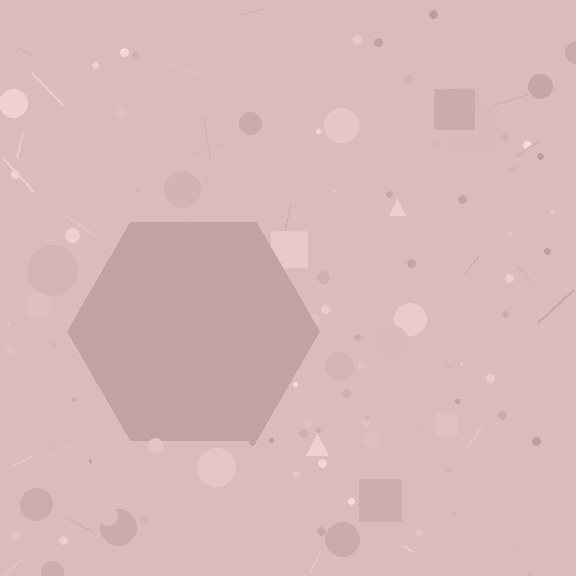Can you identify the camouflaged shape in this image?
The camouflaged shape is a hexagon.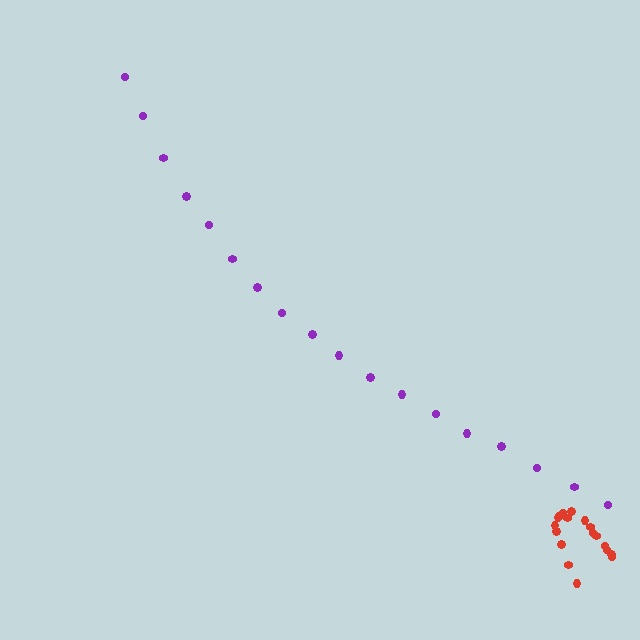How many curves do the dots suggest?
There are 2 distinct paths.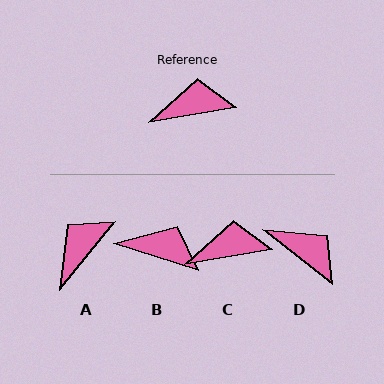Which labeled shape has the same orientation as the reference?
C.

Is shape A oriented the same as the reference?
No, it is off by about 41 degrees.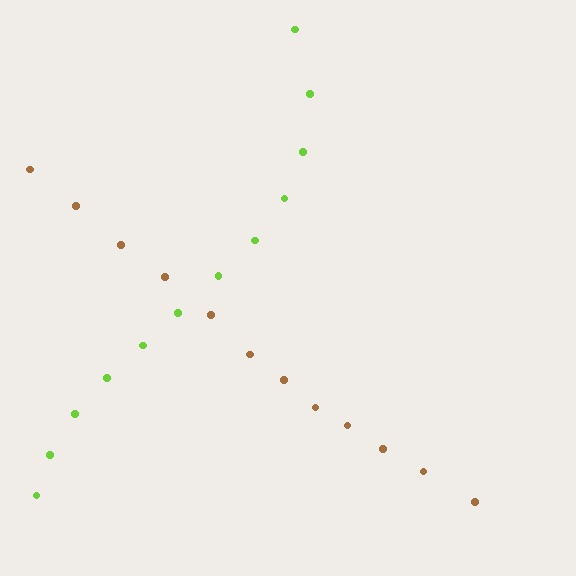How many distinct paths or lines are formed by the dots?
There are 2 distinct paths.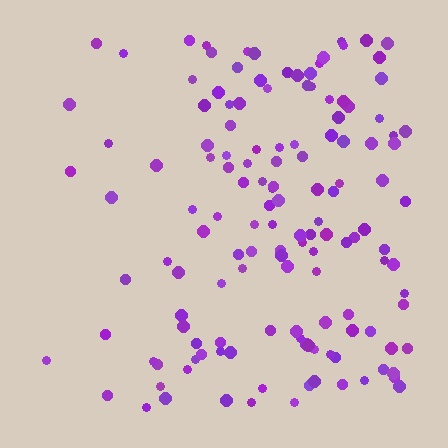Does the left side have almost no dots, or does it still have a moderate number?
Still a moderate number, just noticeably fewer than the right.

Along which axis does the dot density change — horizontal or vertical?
Horizontal.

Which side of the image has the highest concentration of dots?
The right.